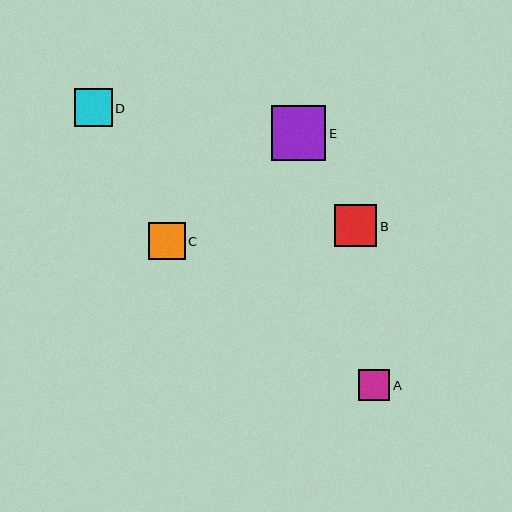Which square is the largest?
Square E is the largest with a size of approximately 55 pixels.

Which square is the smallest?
Square A is the smallest with a size of approximately 31 pixels.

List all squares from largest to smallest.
From largest to smallest: E, B, D, C, A.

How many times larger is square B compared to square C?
Square B is approximately 1.2 times the size of square C.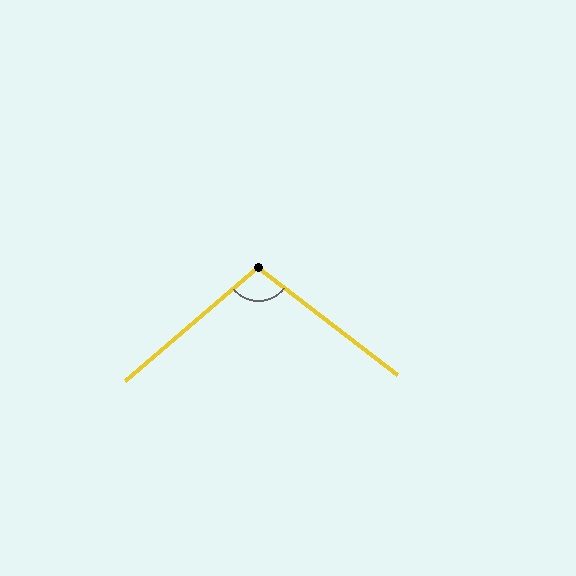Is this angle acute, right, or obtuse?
It is obtuse.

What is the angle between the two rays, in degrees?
Approximately 102 degrees.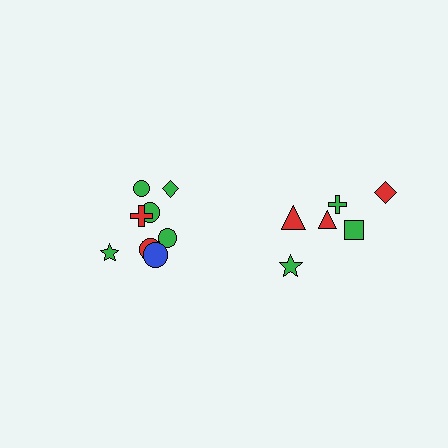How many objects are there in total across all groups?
There are 14 objects.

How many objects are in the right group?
There are 6 objects.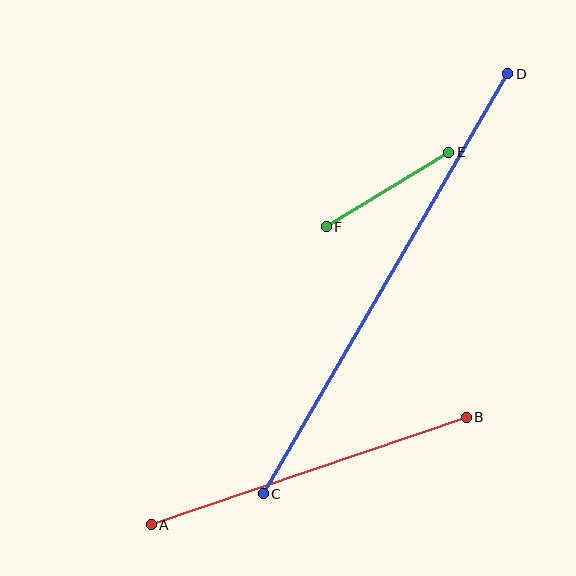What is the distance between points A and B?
The distance is approximately 333 pixels.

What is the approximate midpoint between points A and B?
The midpoint is at approximately (309, 471) pixels.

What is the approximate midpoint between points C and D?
The midpoint is at approximately (385, 284) pixels.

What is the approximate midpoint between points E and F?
The midpoint is at approximately (388, 190) pixels.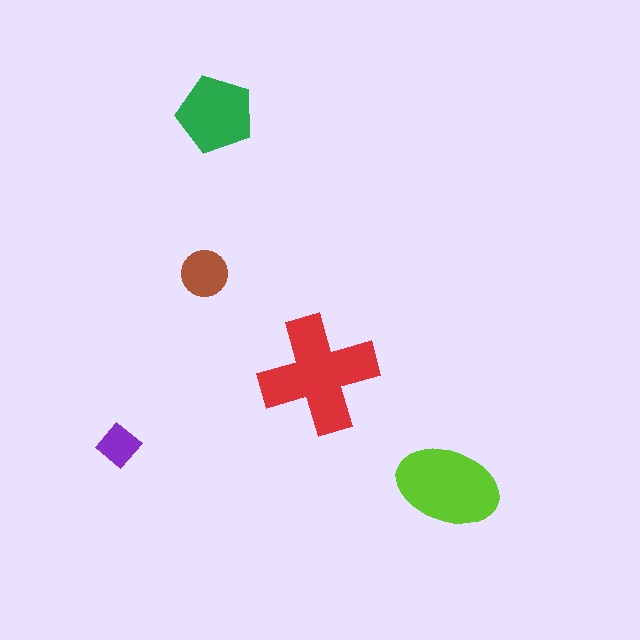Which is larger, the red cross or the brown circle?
The red cross.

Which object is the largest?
The red cross.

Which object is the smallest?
The purple diamond.